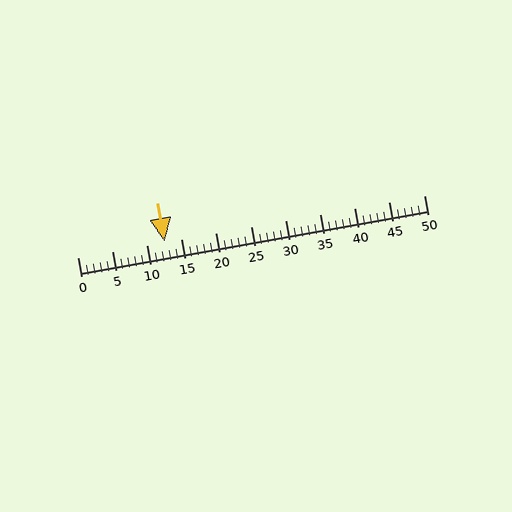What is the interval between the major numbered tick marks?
The major tick marks are spaced 5 units apart.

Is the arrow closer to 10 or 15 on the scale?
The arrow is closer to 15.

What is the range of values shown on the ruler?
The ruler shows values from 0 to 50.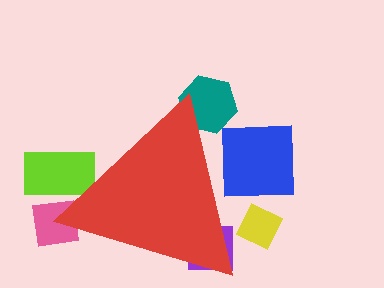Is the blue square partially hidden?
Yes, the blue square is partially hidden behind the red triangle.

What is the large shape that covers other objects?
A red triangle.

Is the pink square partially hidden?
Yes, the pink square is partially hidden behind the red triangle.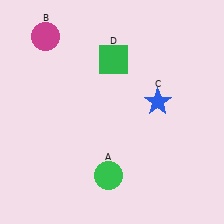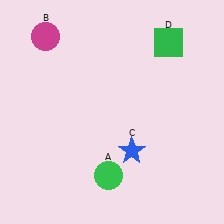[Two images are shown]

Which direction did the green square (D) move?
The green square (D) moved right.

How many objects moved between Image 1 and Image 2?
2 objects moved between the two images.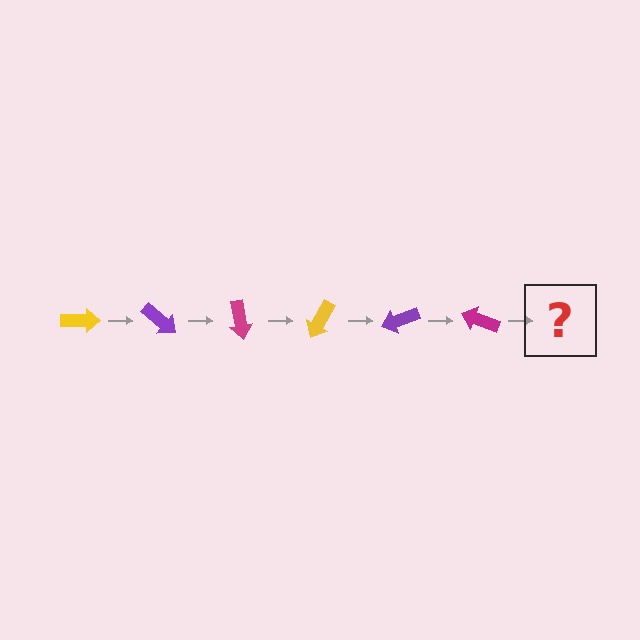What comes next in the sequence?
The next element should be a yellow arrow, rotated 240 degrees from the start.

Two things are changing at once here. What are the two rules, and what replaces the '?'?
The two rules are that it rotates 40 degrees each step and the color cycles through yellow, purple, and magenta. The '?' should be a yellow arrow, rotated 240 degrees from the start.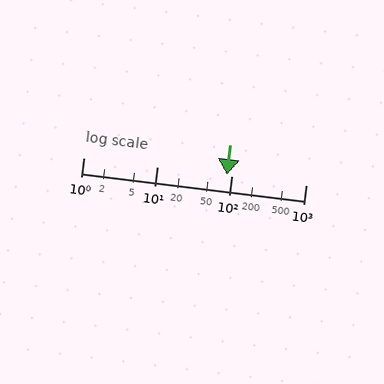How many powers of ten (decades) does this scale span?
The scale spans 3 decades, from 1 to 1000.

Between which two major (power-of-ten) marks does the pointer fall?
The pointer is between 10 and 100.